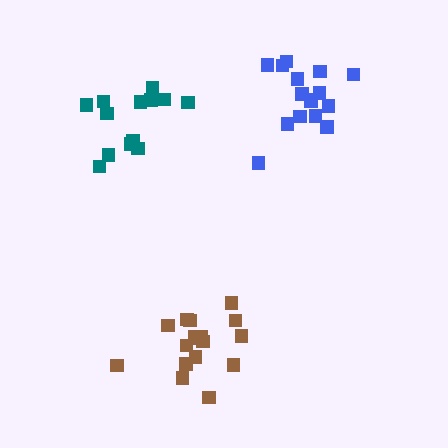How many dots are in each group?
Group 1: 17 dots, Group 2: 13 dots, Group 3: 16 dots (46 total).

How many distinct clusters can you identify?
There are 3 distinct clusters.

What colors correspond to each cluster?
The clusters are colored: brown, teal, blue.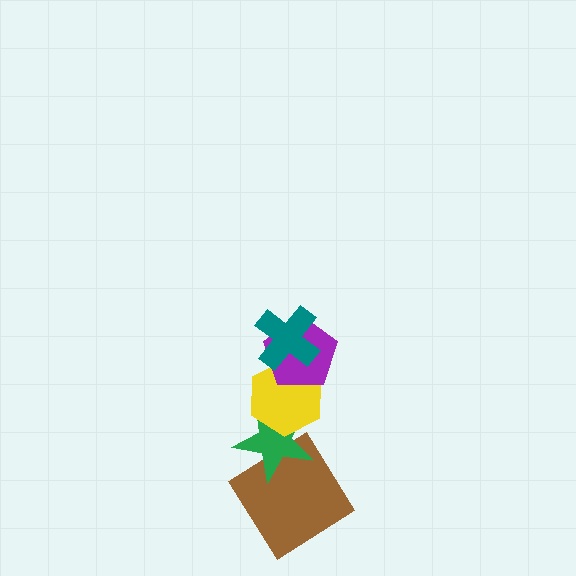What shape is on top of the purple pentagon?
The teal cross is on top of the purple pentagon.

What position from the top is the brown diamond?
The brown diamond is 5th from the top.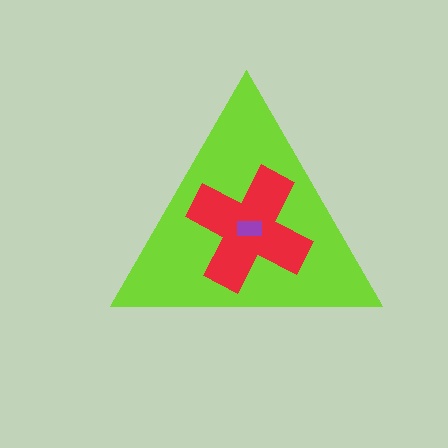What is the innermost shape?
The purple rectangle.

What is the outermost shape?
The lime triangle.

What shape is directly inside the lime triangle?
The red cross.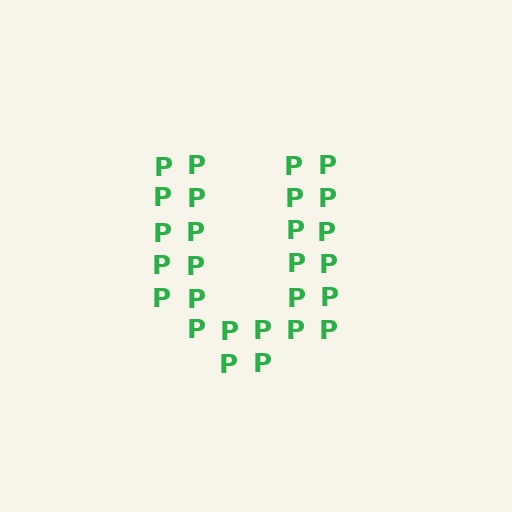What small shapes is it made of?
It is made of small letter P's.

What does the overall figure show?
The overall figure shows the letter U.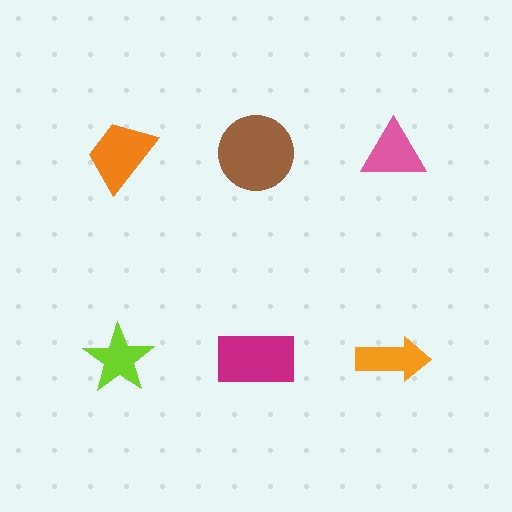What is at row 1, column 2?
A brown circle.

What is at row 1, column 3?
A pink triangle.